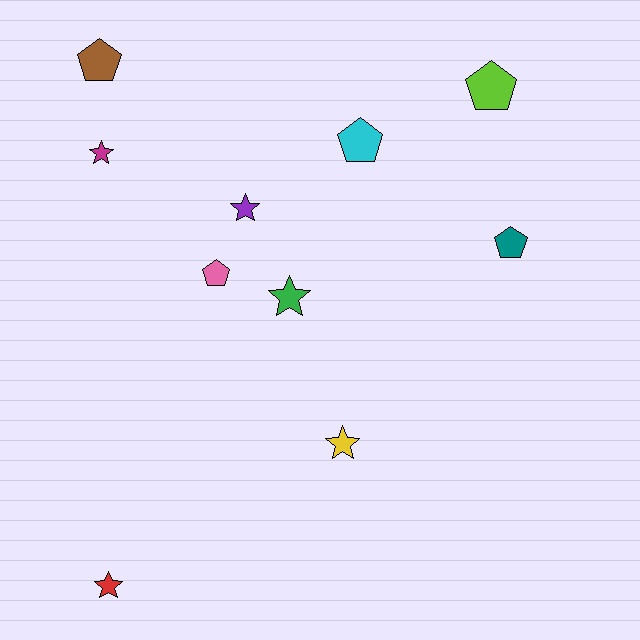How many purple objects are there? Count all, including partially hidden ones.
There is 1 purple object.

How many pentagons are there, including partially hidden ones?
There are 5 pentagons.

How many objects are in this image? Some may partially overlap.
There are 10 objects.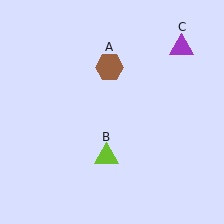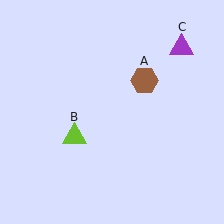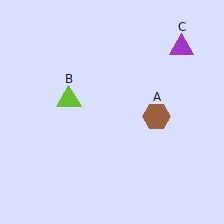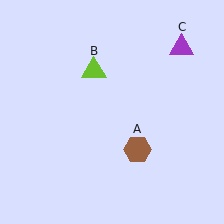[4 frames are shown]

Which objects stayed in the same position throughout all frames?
Purple triangle (object C) remained stationary.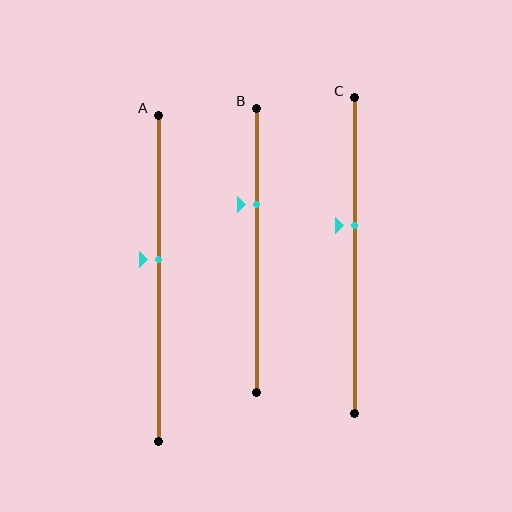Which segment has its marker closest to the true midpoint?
Segment A has its marker closest to the true midpoint.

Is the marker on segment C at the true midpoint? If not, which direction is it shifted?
No, the marker on segment C is shifted upward by about 10% of the segment length.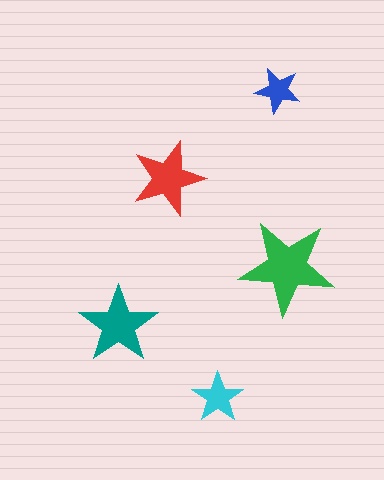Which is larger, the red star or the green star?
The green one.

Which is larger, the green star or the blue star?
The green one.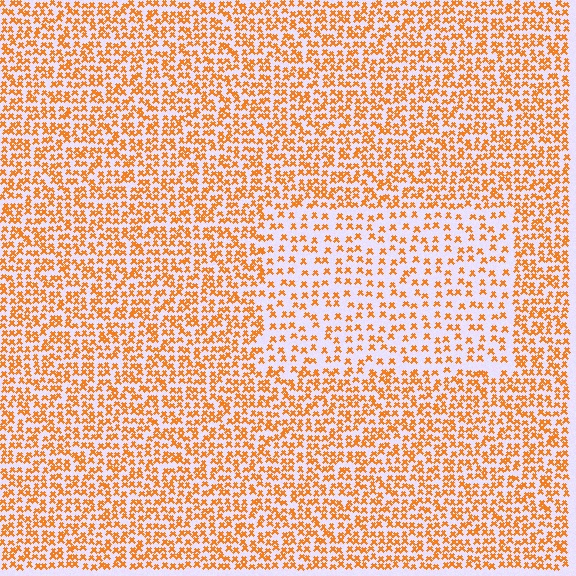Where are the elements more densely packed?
The elements are more densely packed outside the rectangle boundary.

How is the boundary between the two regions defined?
The boundary is defined by a change in element density (approximately 1.9x ratio). All elements are the same color, size, and shape.